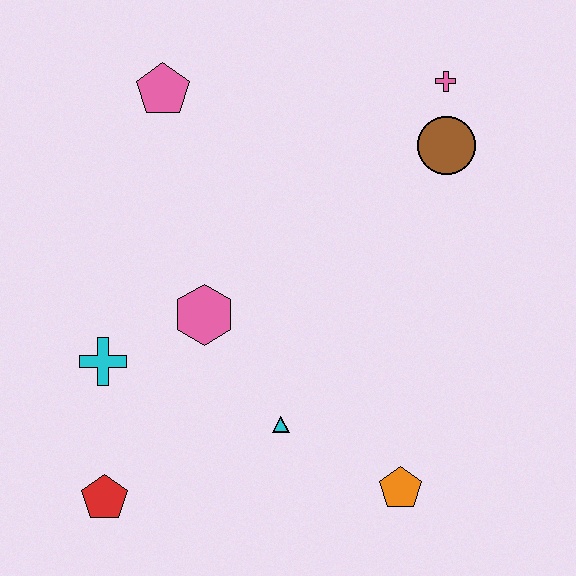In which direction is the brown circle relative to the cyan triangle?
The brown circle is above the cyan triangle.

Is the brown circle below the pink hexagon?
No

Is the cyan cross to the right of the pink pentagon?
No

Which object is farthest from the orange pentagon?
The pink pentagon is farthest from the orange pentagon.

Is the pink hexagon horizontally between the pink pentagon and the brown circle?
Yes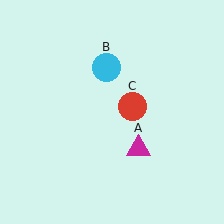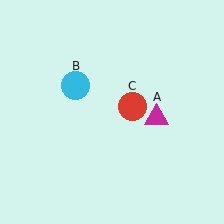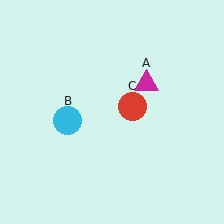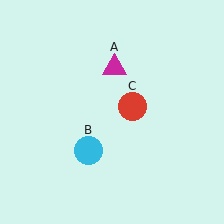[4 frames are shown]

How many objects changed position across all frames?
2 objects changed position: magenta triangle (object A), cyan circle (object B).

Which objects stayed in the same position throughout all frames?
Red circle (object C) remained stationary.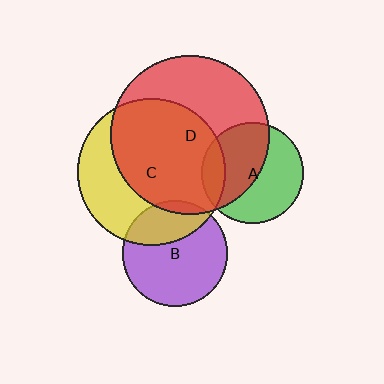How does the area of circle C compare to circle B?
Approximately 1.9 times.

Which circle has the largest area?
Circle D (red).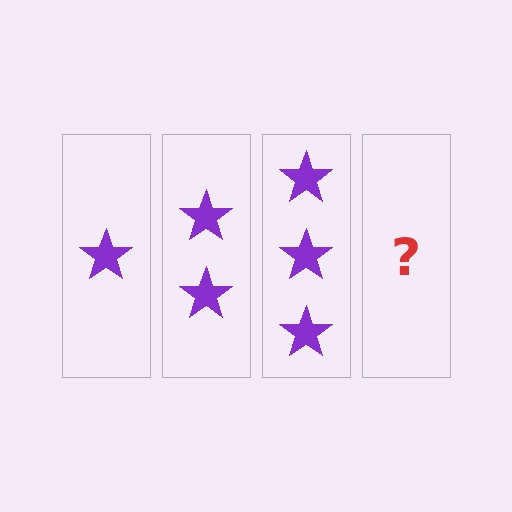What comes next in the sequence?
The next element should be 4 stars.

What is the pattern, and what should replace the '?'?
The pattern is that each step adds one more star. The '?' should be 4 stars.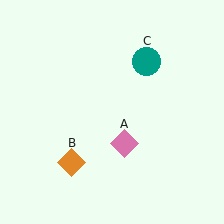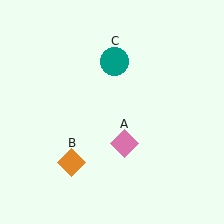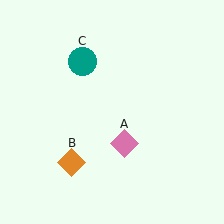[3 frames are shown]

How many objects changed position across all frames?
1 object changed position: teal circle (object C).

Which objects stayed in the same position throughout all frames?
Pink diamond (object A) and orange diamond (object B) remained stationary.